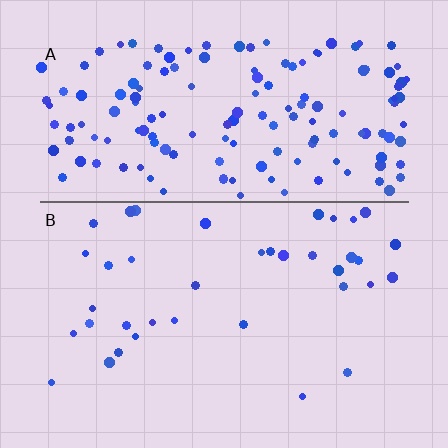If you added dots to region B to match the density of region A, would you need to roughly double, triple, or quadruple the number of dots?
Approximately quadruple.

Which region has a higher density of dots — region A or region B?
A (the top).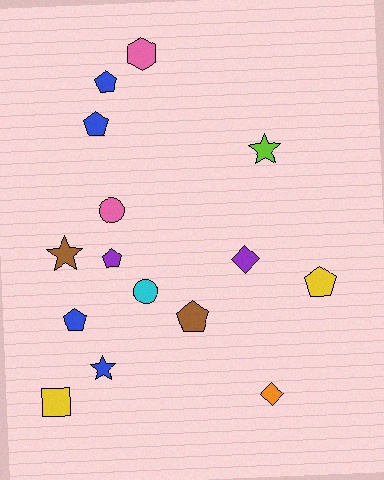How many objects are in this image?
There are 15 objects.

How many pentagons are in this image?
There are 6 pentagons.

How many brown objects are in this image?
There are 2 brown objects.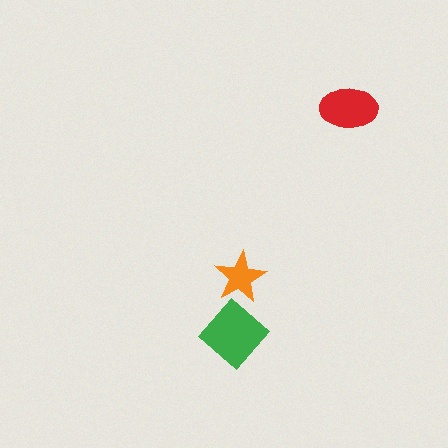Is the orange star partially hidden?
Yes, it is partially covered by another shape.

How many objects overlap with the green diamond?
1 object overlaps with the green diamond.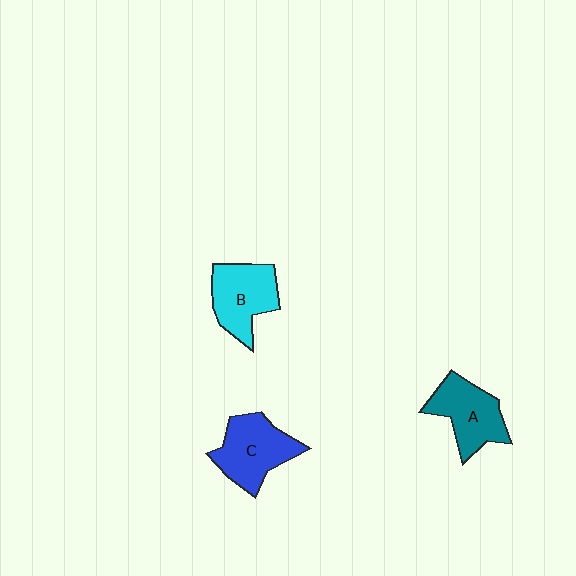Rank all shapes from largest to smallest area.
From largest to smallest: C (blue), B (cyan), A (teal).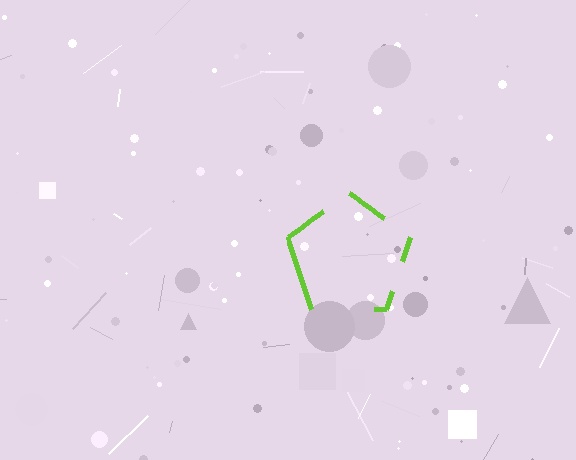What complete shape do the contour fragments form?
The contour fragments form a pentagon.